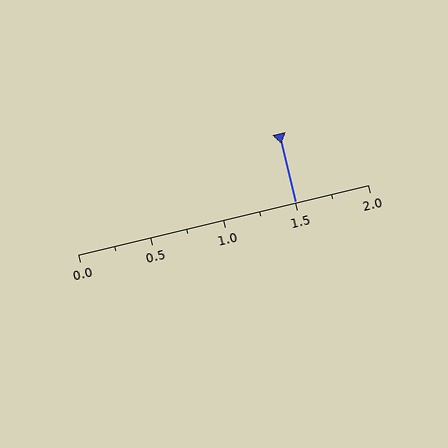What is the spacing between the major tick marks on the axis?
The major ticks are spaced 0.5 apart.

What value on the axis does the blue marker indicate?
The marker indicates approximately 1.5.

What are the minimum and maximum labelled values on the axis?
The axis runs from 0.0 to 2.0.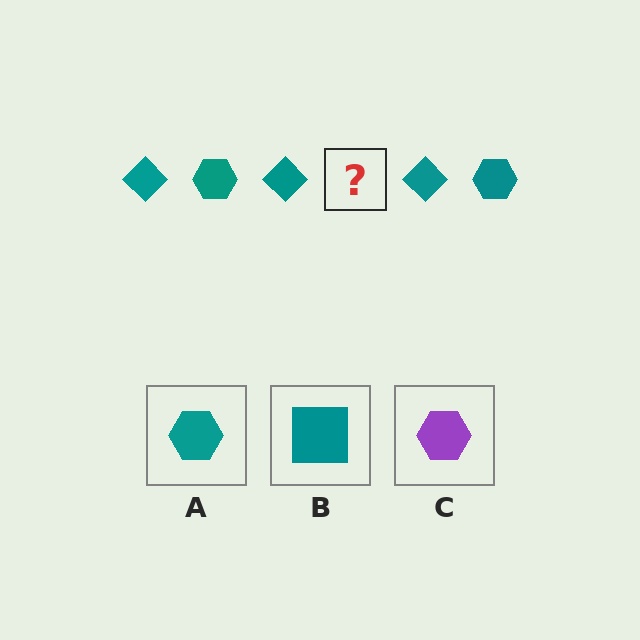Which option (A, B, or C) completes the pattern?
A.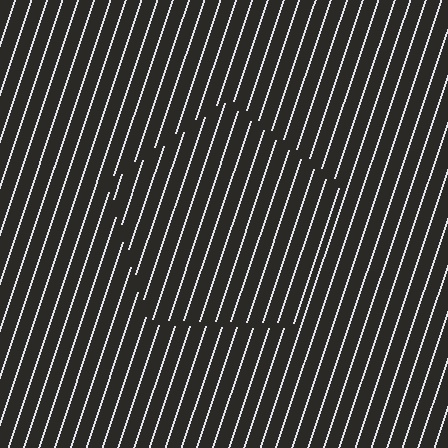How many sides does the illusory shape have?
5 sides — the line-ends trace a pentagon.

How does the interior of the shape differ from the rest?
The interior of the shape contains the same grating, shifted by half a period — the contour is defined by the phase discontinuity where line-ends from the inner and outer gratings abut.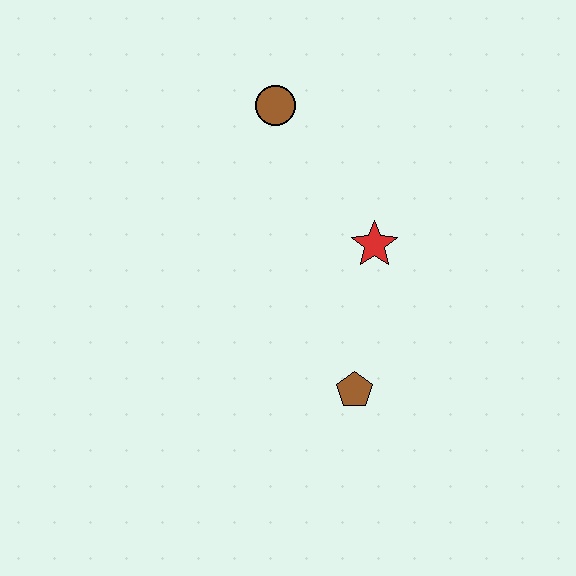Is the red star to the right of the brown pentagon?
Yes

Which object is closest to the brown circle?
The red star is closest to the brown circle.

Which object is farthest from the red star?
The brown circle is farthest from the red star.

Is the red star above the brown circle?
No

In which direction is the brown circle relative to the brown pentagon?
The brown circle is above the brown pentagon.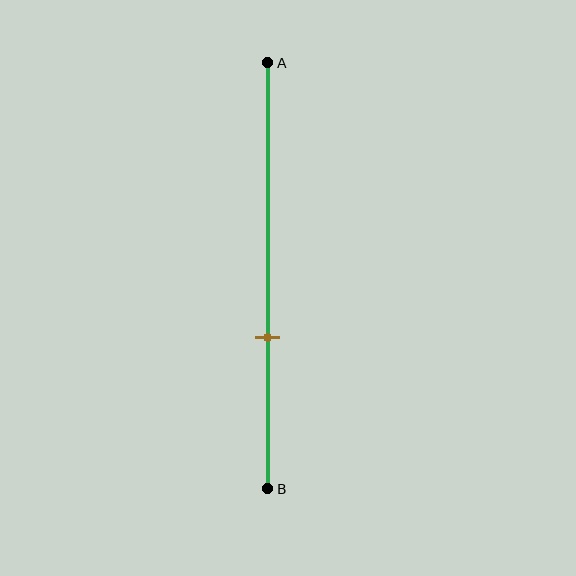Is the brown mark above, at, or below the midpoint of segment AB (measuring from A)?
The brown mark is below the midpoint of segment AB.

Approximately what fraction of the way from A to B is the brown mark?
The brown mark is approximately 65% of the way from A to B.